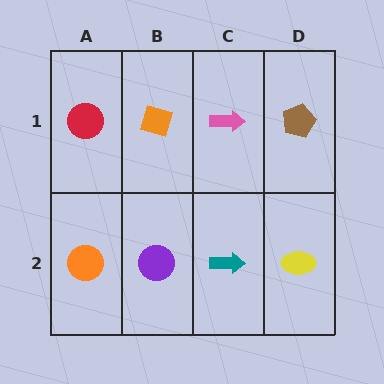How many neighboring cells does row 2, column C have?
3.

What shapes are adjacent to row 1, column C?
A teal arrow (row 2, column C), an orange diamond (row 1, column B), a brown pentagon (row 1, column D).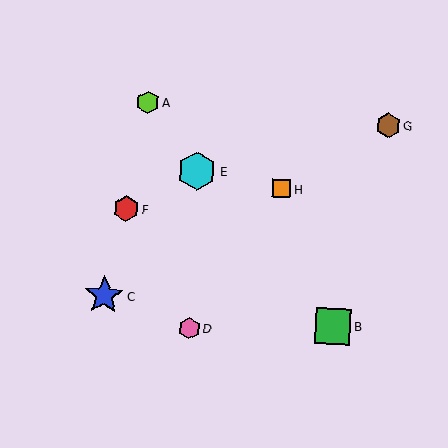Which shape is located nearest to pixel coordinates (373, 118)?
The brown hexagon (labeled G) at (388, 126) is nearest to that location.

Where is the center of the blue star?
The center of the blue star is at (104, 295).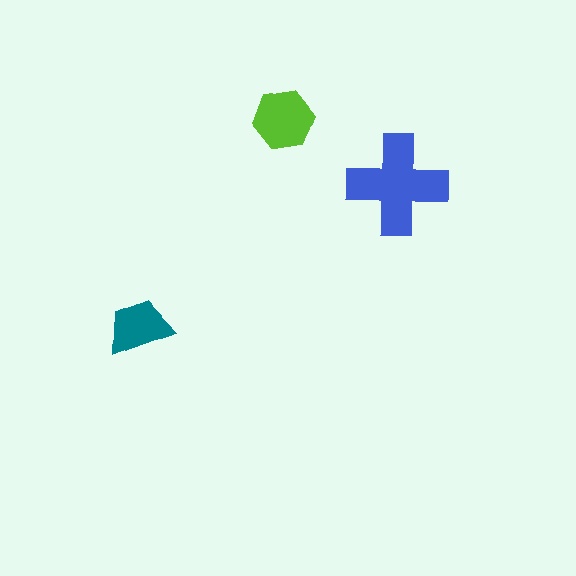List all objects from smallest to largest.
The teal trapezoid, the lime hexagon, the blue cross.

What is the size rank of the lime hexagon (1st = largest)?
2nd.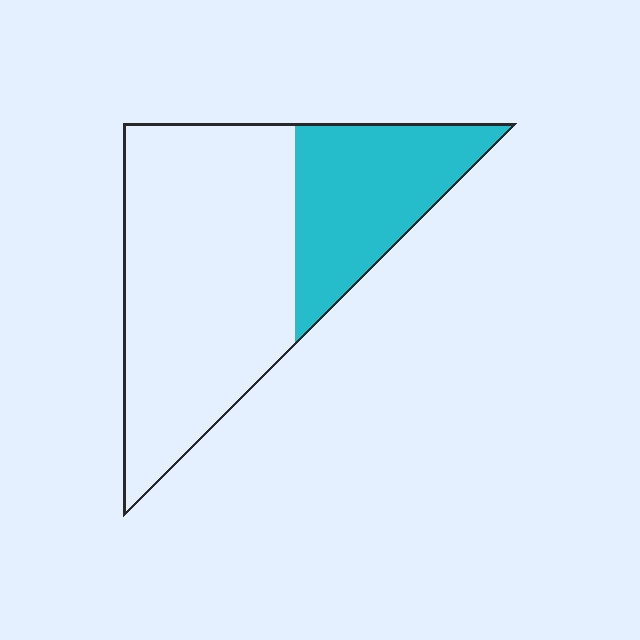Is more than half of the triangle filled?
No.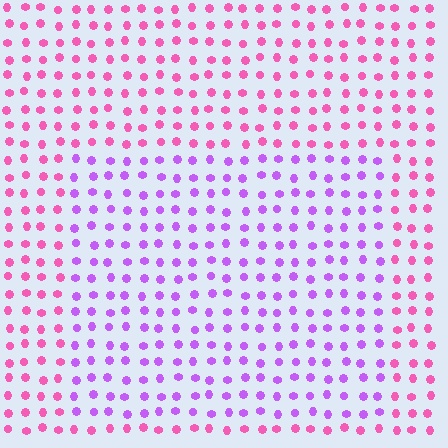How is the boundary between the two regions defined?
The boundary is defined purely by a slight shift in hue (about 44 degrees). Spacing, size, and orientation are identical on both sides.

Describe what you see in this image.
The image is filled with small pink elements in a uniform arrangement. A rectangle-shaped region is visible where the elements are tinted to a slightly different hue, forming a subtle color boundary.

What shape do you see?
I see a rectangle.